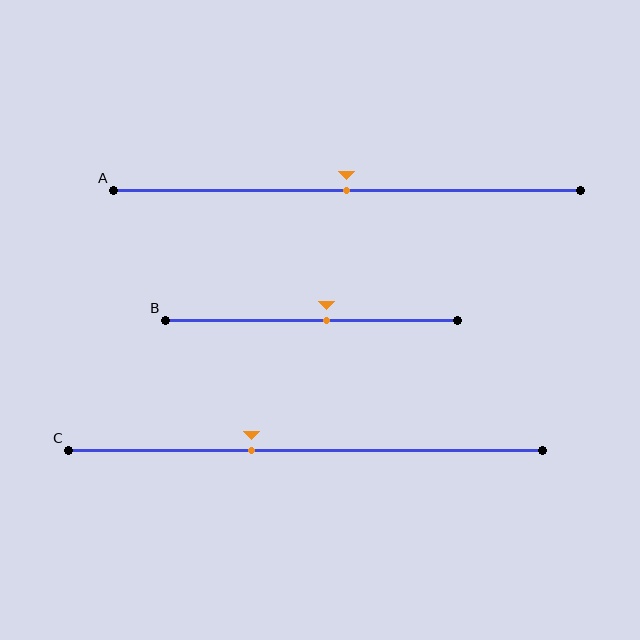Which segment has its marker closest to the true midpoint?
Segment A has its marker closest to the true midpoint.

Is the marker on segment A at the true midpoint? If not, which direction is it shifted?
Yes, the marker on segment A is at the true midpoint.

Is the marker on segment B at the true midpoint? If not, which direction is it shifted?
No, the marker on segment B is shifted to the right by about 5% of the segment length.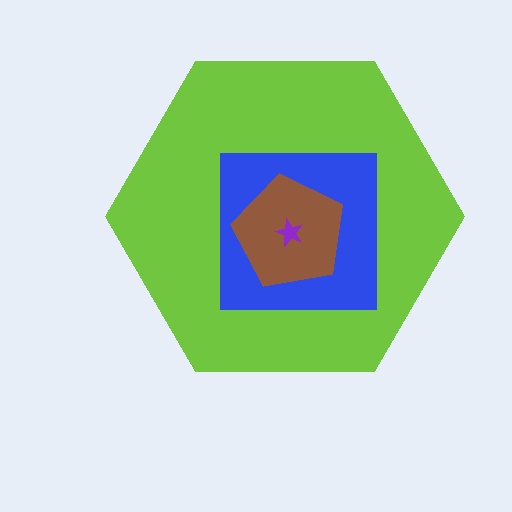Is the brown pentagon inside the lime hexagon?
Yes.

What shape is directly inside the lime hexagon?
The blue square.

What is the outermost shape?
The lime hexagon.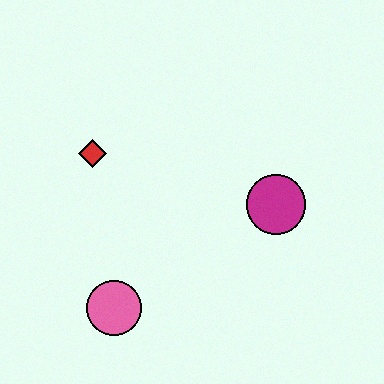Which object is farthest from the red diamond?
The magenta circle is farthest from the red diamond.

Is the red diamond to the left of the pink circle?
Yes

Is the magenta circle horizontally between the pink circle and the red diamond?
No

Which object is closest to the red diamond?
The pink circle is closest to the red diamond.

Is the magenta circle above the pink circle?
Yes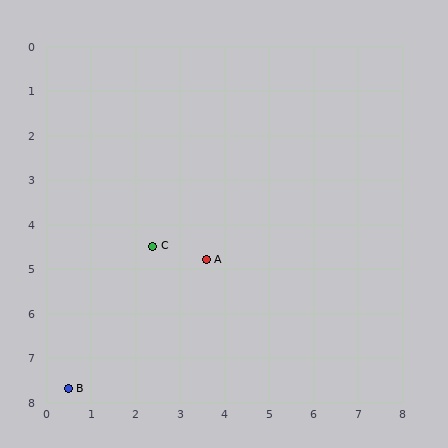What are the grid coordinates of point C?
Point C is at approximately (2.4, 4.5).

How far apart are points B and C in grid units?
Points B and C are about 3.7 grid units apart.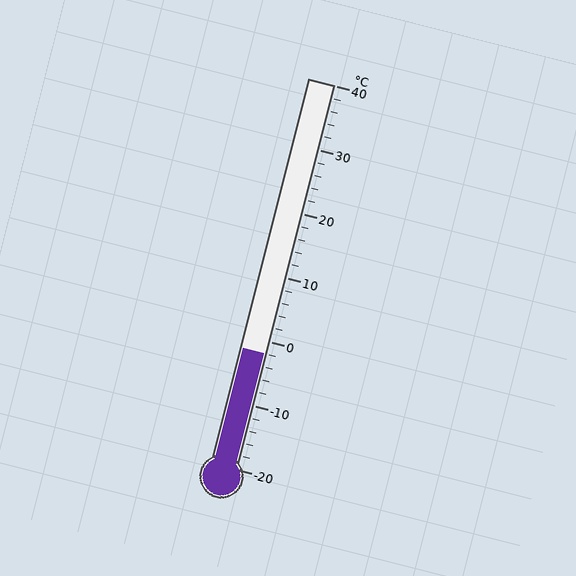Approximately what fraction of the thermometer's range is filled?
The thermometer is filled to approximately 30% of its range.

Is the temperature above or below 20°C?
The temperature is below 20°C.